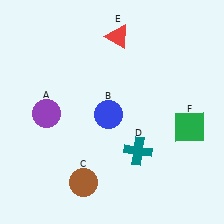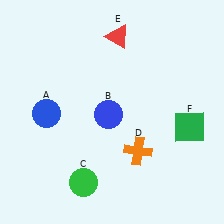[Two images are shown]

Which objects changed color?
A changed from purple to blue. C changed from brown to green. D changed from teal to orange.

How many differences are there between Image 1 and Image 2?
There are 3 differences between the two images.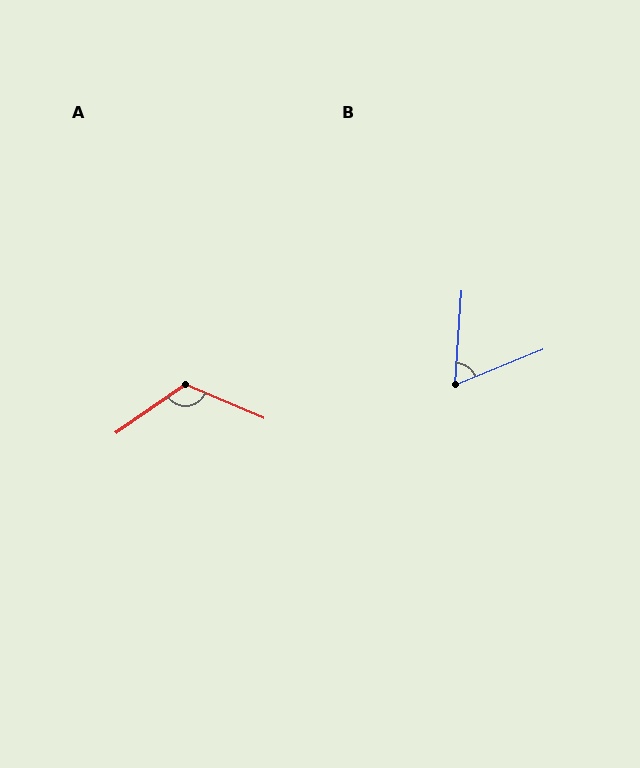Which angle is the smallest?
B, at approximately 64 degrees.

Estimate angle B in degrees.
Approximately 64 degrees.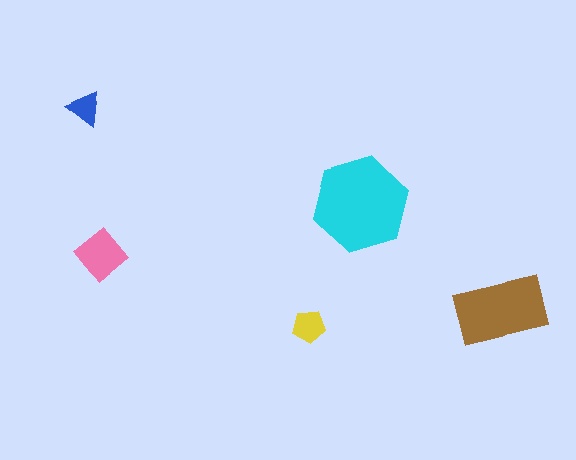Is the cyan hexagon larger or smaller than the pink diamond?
Larger.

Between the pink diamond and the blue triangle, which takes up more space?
The pink diamond.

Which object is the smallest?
The blue triangle.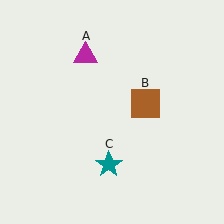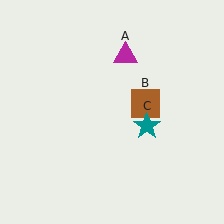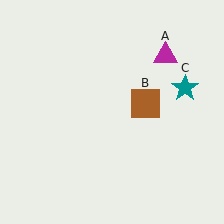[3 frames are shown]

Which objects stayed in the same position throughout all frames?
Brown square (object B) remained stationary.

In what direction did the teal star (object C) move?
The teal star (object C) moved up and to the right.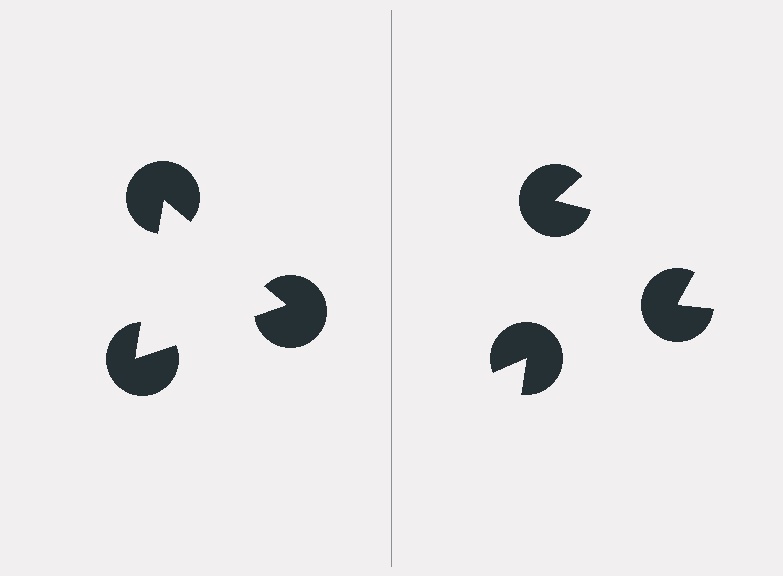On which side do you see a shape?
An illusory triangle appears on the left side. On the right side the wedge cuts are rotated, so no coherent shape forms.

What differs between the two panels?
The pac-man discs are positioned identically on both sides; only the wedge orientations differ. On the left they align to a triangle; on the right they are misaligned.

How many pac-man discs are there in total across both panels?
6 — 3 on each side.